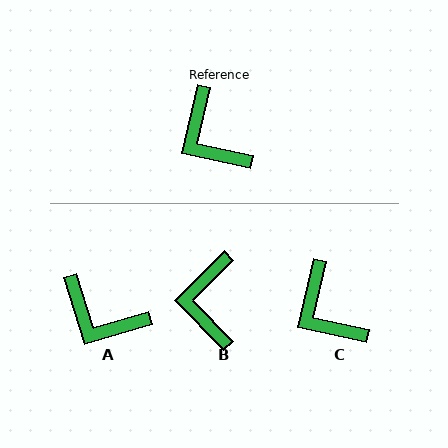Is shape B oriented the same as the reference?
No, it is off by about 32 degrees.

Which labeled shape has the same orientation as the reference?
C.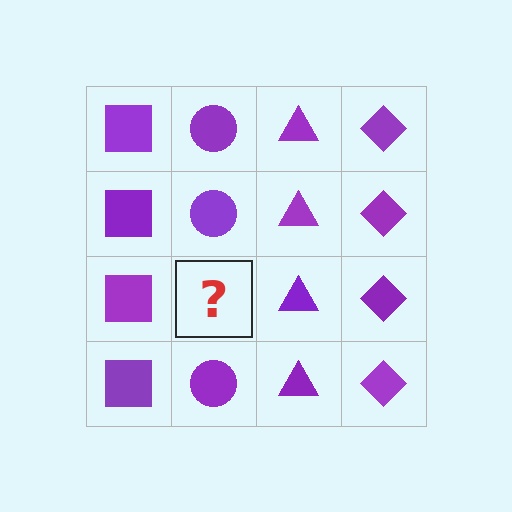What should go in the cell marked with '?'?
The missing cell should contain a purple circle.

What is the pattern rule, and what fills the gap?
The rule is that each column has a consistent shape. The gap should be filled with a purple circle.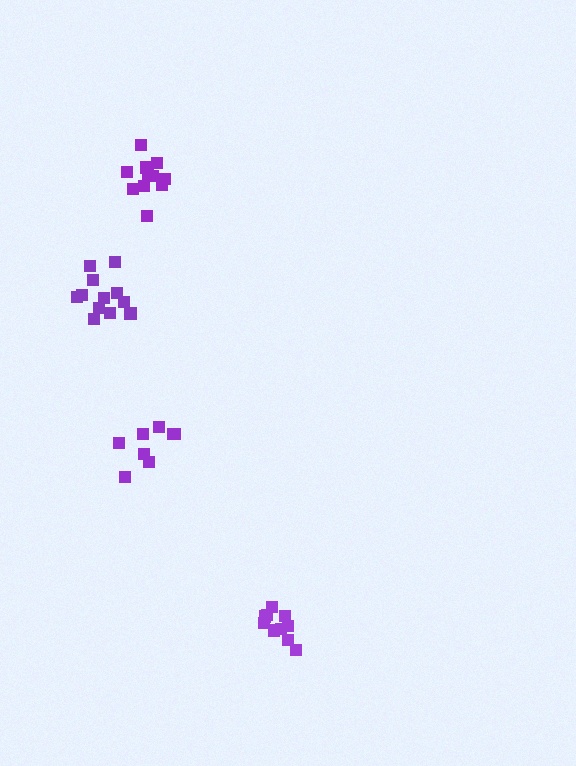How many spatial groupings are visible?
There are 4 spatial groupings.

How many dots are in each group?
Group 1: 10 dots, Group 2: 8 dots, Group 3: 12 dots, Group 4: 12 dots (42 total).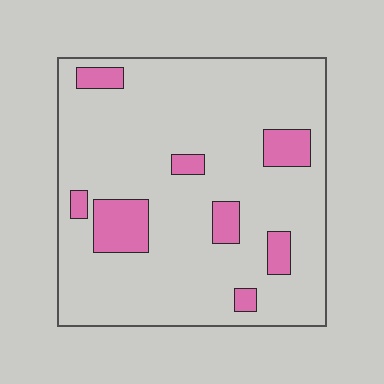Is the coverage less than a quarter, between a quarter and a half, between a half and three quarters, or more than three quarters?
Less than a quarter.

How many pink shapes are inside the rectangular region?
8.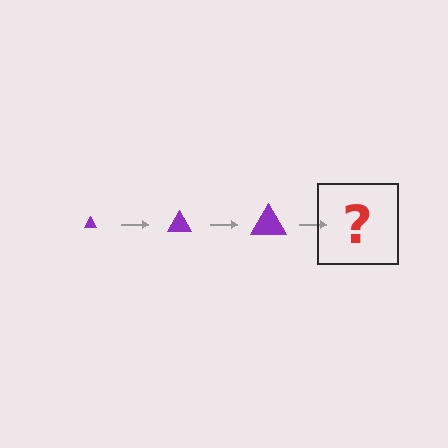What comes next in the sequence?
The next element should be a purple triangle, larger than the previous one.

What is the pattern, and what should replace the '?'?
The pattern is that the triangle gets progressively larger each step. The '?' should be a purple triangle, larger than the previous one.